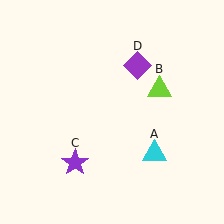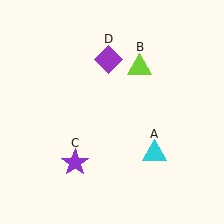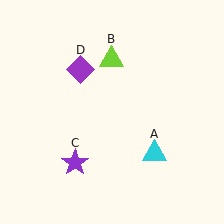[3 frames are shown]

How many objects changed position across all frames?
2 objects changed position: lime triangle (object B), purple diamond (object D).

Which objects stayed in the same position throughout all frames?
Cyan triangle (object A) and purple star (object C) remained stationary.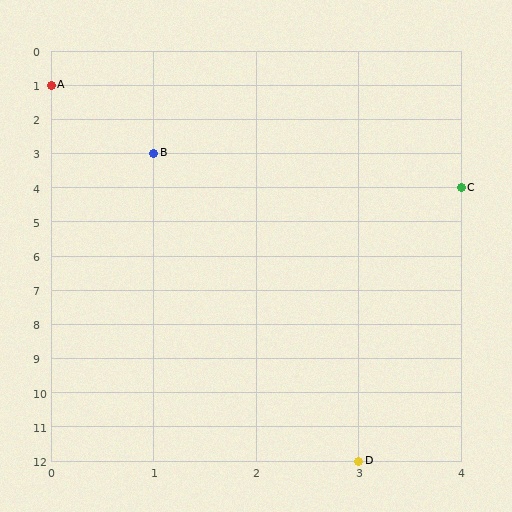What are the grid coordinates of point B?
Point B is at grid coordinates (1, 3).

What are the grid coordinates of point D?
Point D is at grid coordinates (3, 12).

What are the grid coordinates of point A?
Point A is at grid coordinates (0, 1).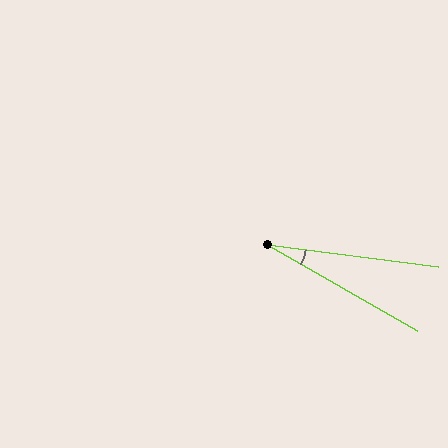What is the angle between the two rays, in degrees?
Approximately 22 degrees.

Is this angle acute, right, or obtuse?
It is acute.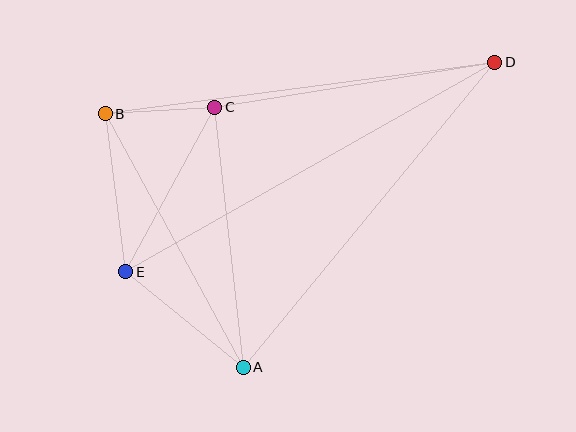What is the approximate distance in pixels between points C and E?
The distance between C and E is approximately 187 pixels.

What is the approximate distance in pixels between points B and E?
The distance between B and E is approximately 159 pixels.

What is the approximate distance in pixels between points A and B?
The distance between A and B is approximately 289 pixels.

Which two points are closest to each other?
Points B and C are closest to each other.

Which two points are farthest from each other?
Points D and E are farthest from each other.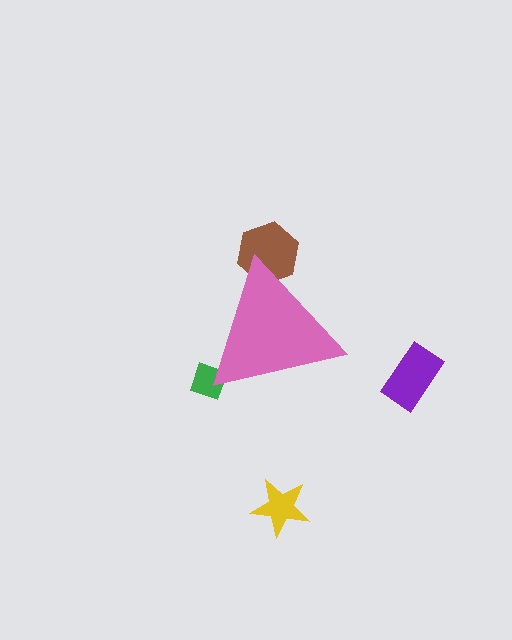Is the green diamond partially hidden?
Yes, the green diamond is partially hidden behind the pink triangle.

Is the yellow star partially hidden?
No, the yellow star is fully visible.